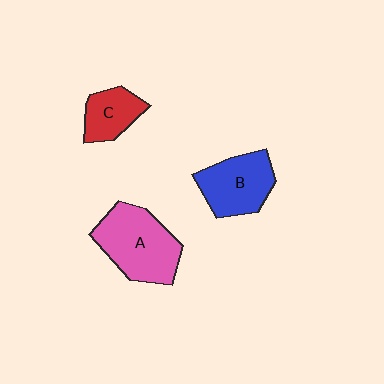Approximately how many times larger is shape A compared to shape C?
Approximately 1.9 times.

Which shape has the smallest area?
Shape C (red).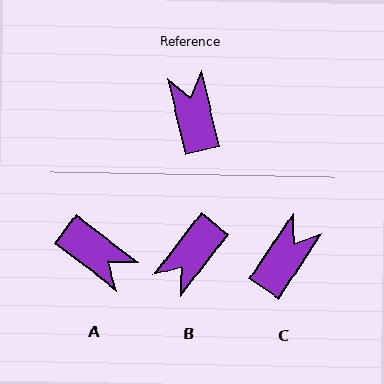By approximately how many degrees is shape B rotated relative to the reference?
Approximately 130 degrees counter-clockwise.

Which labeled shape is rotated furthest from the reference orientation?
A, about 140 degrees away.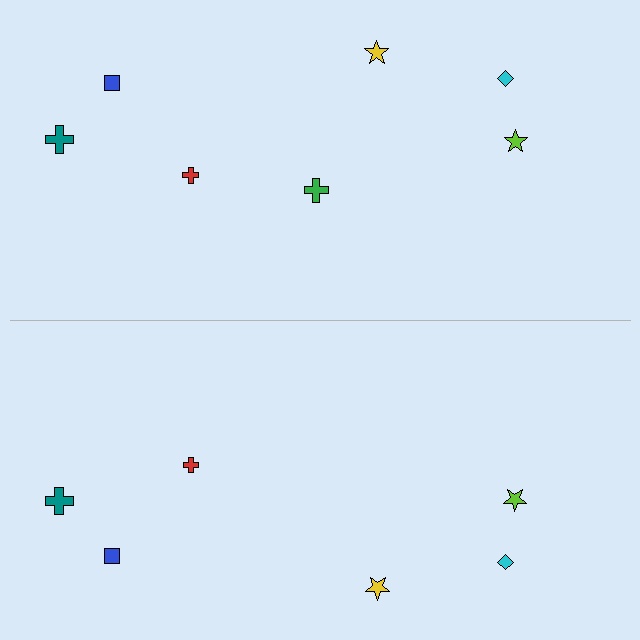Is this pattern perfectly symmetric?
No, the pattern is not perfectly symmetric. A green cross is missing from the bottom side.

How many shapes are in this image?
There are 13 shapes in this image.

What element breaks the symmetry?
A green cross is missing from the bottom side.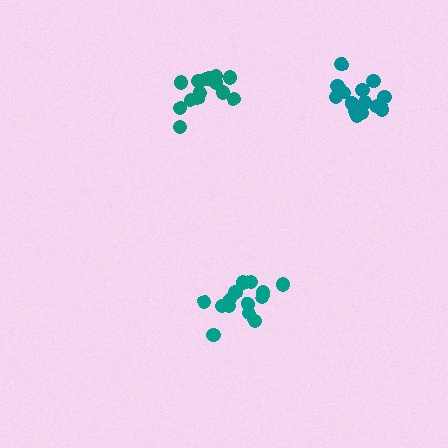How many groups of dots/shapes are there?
There are 3 groups.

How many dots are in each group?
Group 1: 14 dots, Group 2: 14 dots, Group 3: 16 dots (44 total).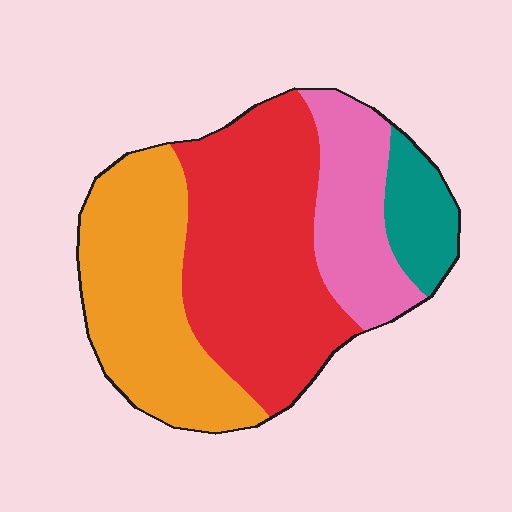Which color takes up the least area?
Teal, at roughly 10%.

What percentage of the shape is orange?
Orange takes up about one third (1/3) of the shape.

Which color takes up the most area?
Red, at roughly 40%.